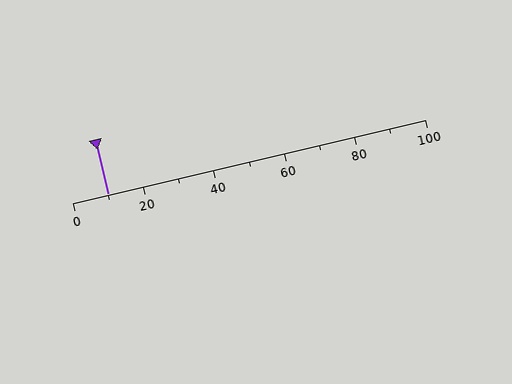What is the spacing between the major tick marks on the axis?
The major ticks are spaced 20 apart.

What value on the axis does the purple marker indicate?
The marker indicates approximately 10.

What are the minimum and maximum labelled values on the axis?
The axis runs from 0 to 100.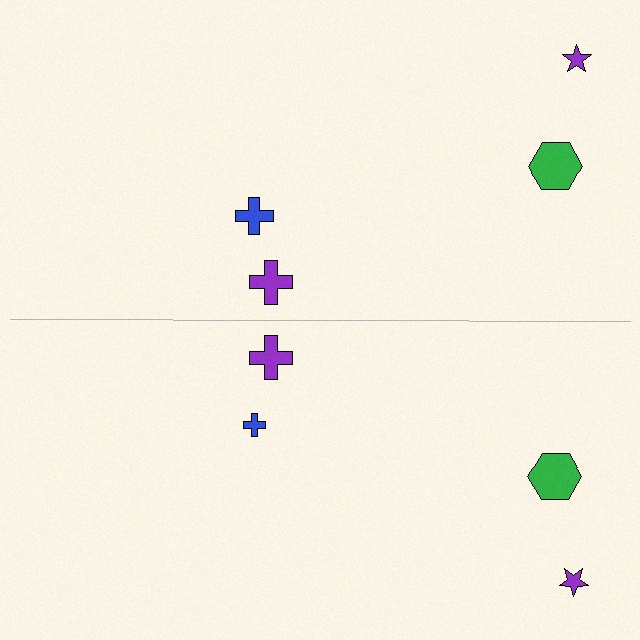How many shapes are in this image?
There are 8 shapes in this image.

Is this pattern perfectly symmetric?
No, the pattern is not perfectly symmetric. The blue cross on the bottom side has a different size than its mirror counterpart.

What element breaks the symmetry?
The blue cross on the bottom side has a different size than its mirror counterpart.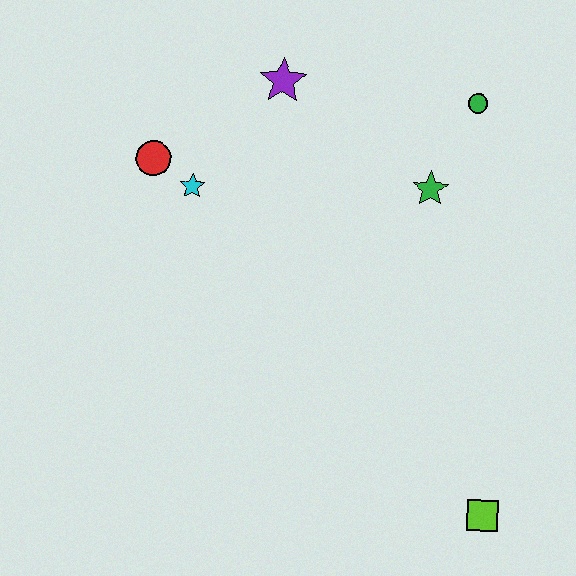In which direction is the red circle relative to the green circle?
The red circle is to the left of the green circle.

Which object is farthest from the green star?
The lime square is farthest from the green star.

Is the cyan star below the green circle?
Yes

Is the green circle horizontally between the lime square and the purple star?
Yes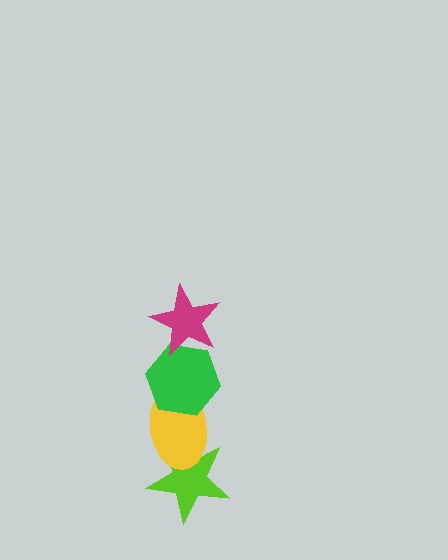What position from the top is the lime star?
The lime star is 4th from the top.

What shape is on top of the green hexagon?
The magenta star is on top of the green hexagon.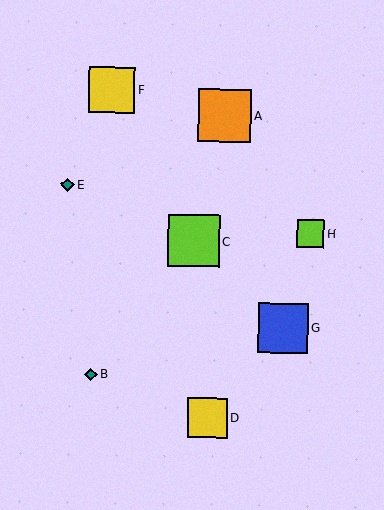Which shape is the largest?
The orange square (labeled A) is the largest.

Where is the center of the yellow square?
The center of the yellow square is at (207, 418).